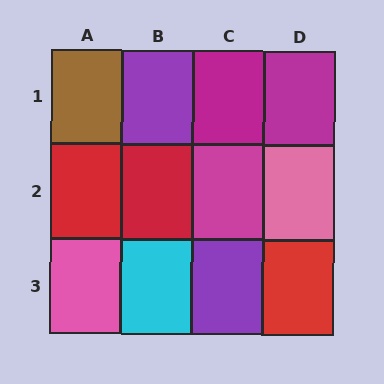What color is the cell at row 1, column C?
Magenta.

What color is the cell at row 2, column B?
Red.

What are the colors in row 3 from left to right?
Pink, cyan, purple, red.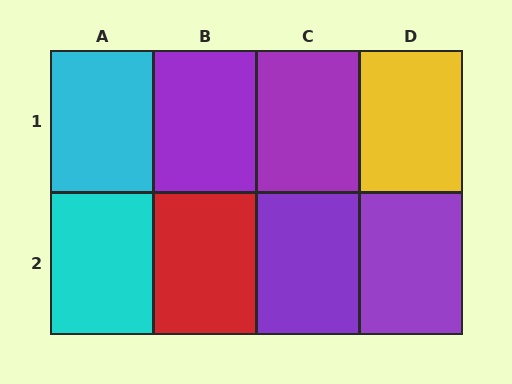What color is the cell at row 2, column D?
Purple.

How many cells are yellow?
1 cell is yellow.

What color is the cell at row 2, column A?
Cyan.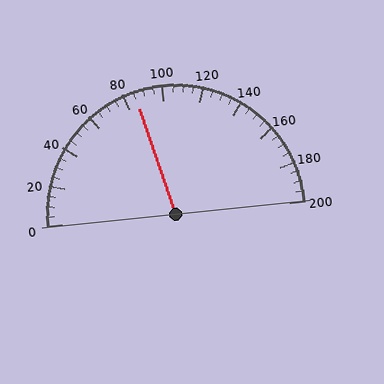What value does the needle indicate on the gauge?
The needle indicates approximately 85.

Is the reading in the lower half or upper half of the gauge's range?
The reading is in the lower half of the range (0 to 200).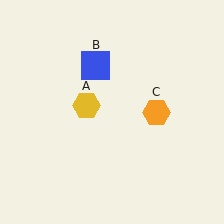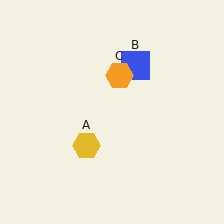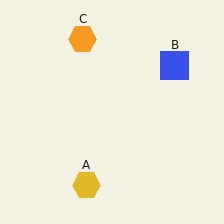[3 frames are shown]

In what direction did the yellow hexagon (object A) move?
The yellow hexagon (object A) moved down.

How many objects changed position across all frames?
3 objects changed position: yellow hexagon (object A), blue square (object B), orange hexagon (object C).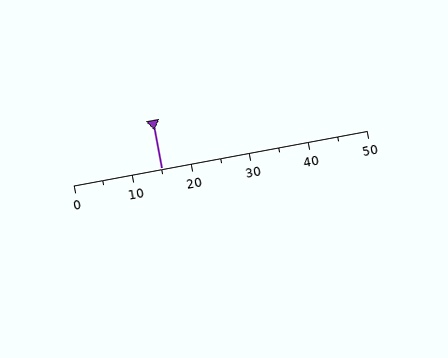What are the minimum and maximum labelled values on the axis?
The axis runs from 0 to 50.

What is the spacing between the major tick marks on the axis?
The major ticks are spaced 10 apart.